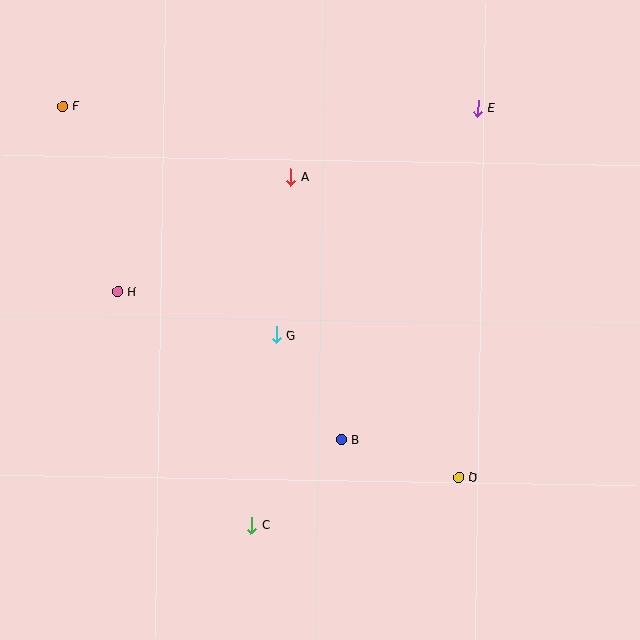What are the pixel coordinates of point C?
Point C is at (252, 525).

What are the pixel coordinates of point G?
Point G is at (276, 335).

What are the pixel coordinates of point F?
Point F is at (63, 106).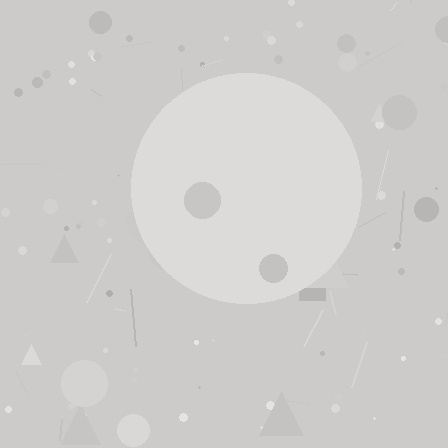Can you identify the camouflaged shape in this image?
The camouflaged shape is a circle.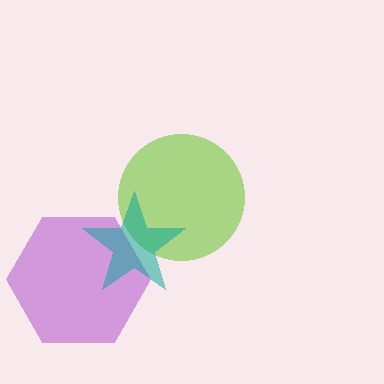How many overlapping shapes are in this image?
There are 3 overlapping shapes in the image.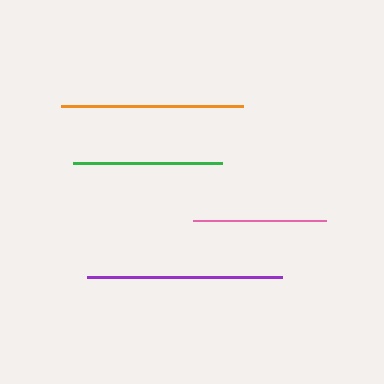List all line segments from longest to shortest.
From longest to shortest: purple, orange, green, pink.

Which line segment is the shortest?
The pink line is the shortest at approximately 134 pixels.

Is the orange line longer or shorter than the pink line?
The orange line is longer than the pink line.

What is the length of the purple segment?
The purple segment is approximately 196 pixels long.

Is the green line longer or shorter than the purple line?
The purple line is longer than the green line.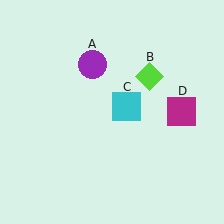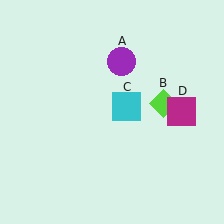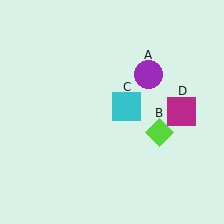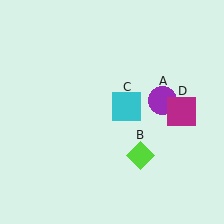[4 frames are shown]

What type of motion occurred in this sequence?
The purple circle (object A), lime diamond (object B) rotated clockwise around the center of the scene.